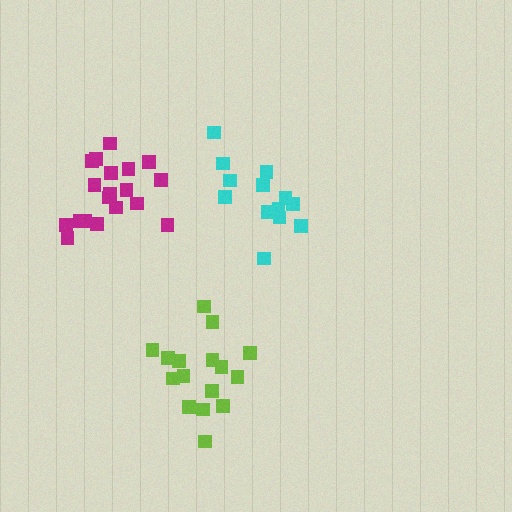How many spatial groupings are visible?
There are 3 spatial groupings.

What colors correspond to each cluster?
The clusters are colored: magenta, cyan, lime.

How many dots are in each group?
Group 1: 19 dots, Group 2: 13 dots, Group 3: 16 dots (48 total).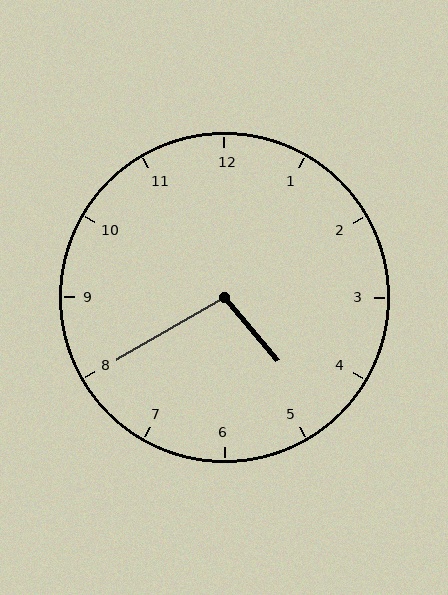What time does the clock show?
4:40.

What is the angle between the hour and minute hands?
Approximately 100 degrees.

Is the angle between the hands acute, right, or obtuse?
It is obtuse.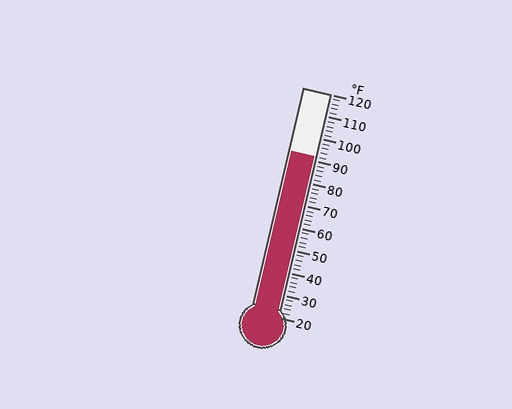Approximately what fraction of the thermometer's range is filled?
The thermometer is filled to approximately 70% of its range.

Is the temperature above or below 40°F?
The temperature is above 40°F.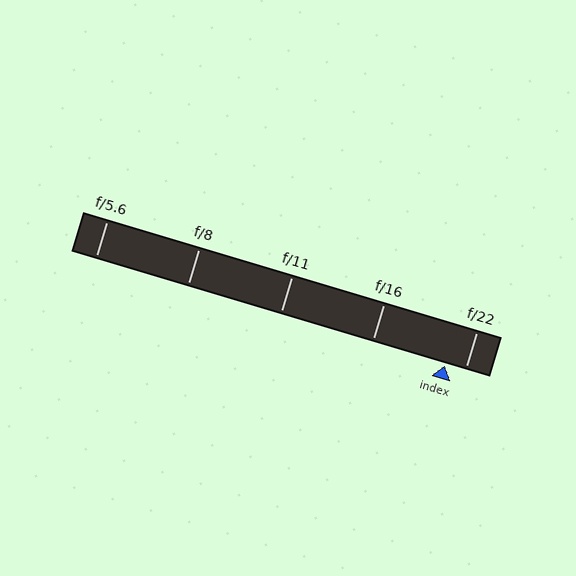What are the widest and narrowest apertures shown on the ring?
The widest aperture shown is f/5.6 and the narrowest is f/22.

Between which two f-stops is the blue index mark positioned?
The index mark is between f/16 and f/22.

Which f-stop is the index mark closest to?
The index mark is closest to f/22.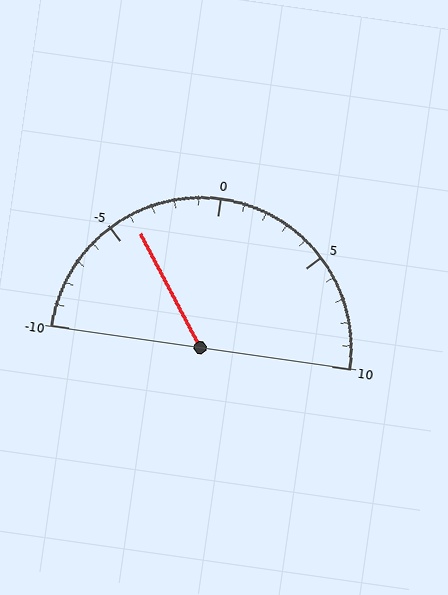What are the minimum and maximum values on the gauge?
The gauge ranges from -10 to 10.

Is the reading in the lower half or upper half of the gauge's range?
The reading is in the lower half of the range (-10 to 10).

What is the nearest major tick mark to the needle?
The nearest major tick mark is -5.